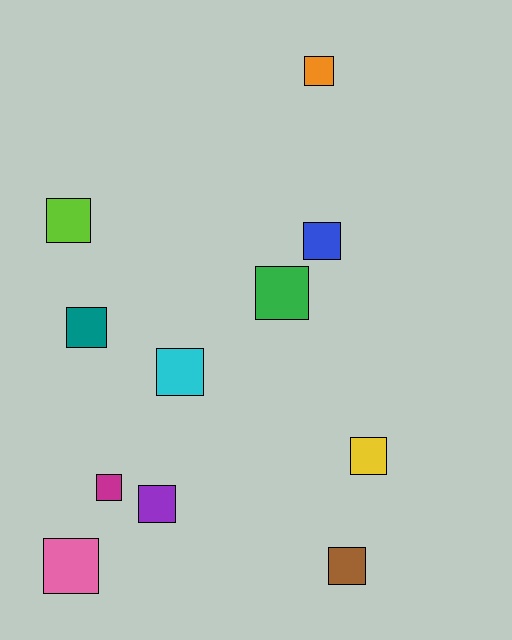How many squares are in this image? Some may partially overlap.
There are 11 squares.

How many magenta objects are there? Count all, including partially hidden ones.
There is 1 magenta object.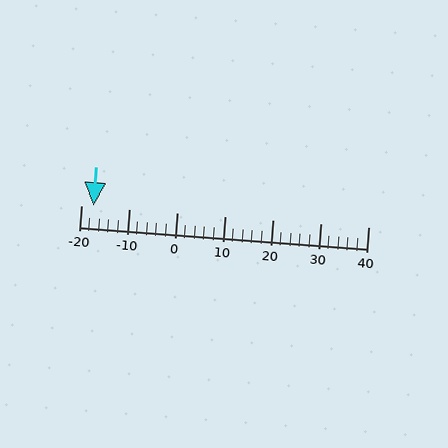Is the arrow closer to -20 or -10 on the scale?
The arrow is closer to -20.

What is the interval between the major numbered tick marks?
The major tick marks are spaced 10 units apart.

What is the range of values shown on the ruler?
The ruler shows values from -20 to 40.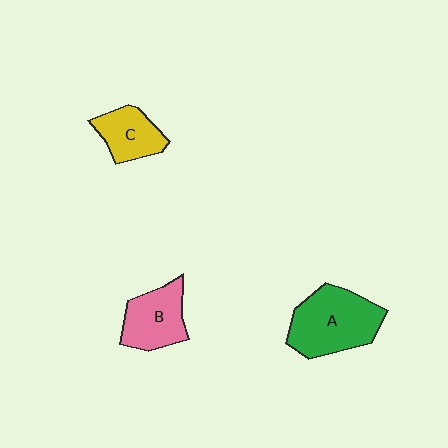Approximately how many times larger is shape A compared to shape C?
Approximately 1.8 times.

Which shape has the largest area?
Shape A (green).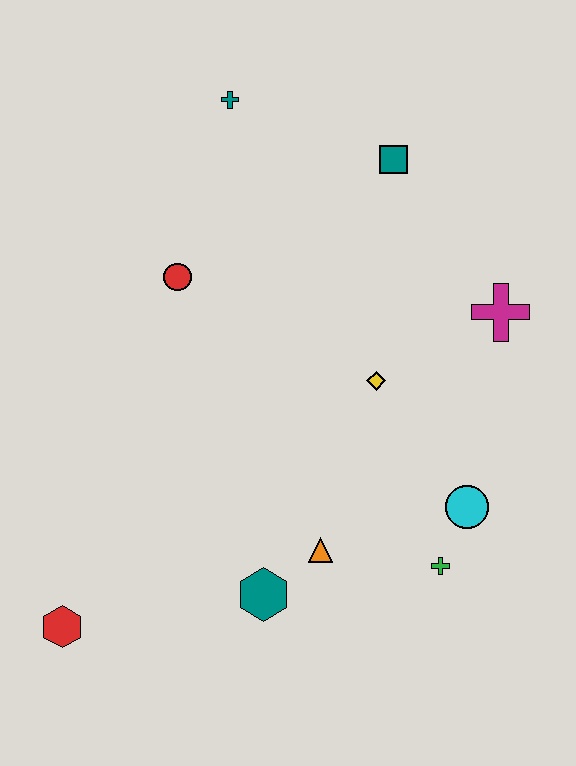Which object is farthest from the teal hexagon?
The teal cross is farthest from the teal hexagon.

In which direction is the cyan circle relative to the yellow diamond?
The cyan circle is below the yellow diamond.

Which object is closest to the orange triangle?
The teal hexagon is closest to the orange triangle.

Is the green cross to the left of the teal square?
No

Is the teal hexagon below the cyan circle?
Yes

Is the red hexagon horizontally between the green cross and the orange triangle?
No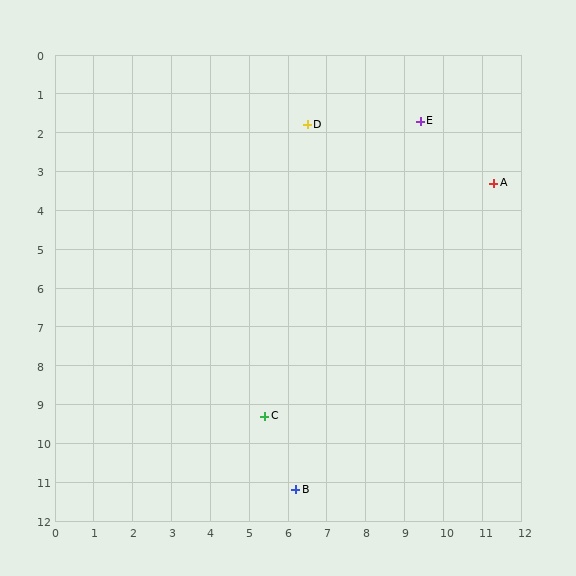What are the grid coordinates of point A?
Point A is at approximately (11.3, 3.3).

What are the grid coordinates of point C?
Point C is at approximately (5.4, 9.3).